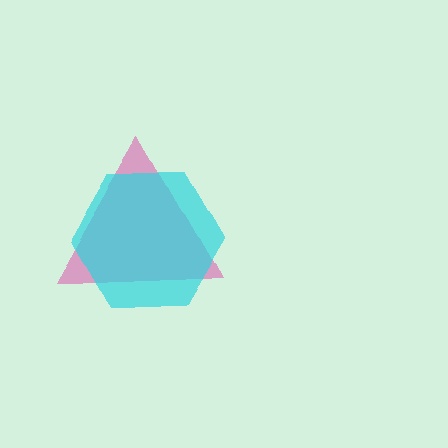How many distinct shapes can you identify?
There are 2 distinct shapes: a pink triangle, a cyan hexagon.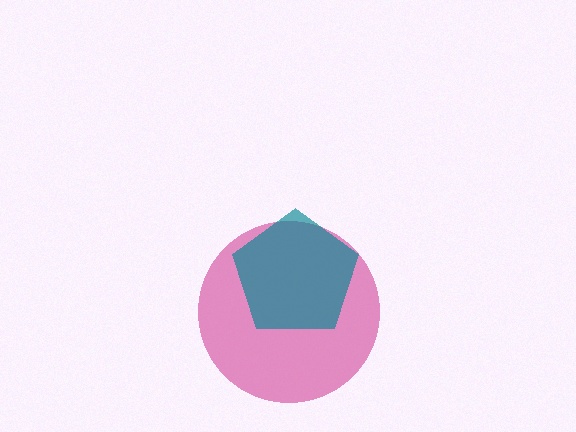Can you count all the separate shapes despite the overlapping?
Yes, there are 2 separate shapes.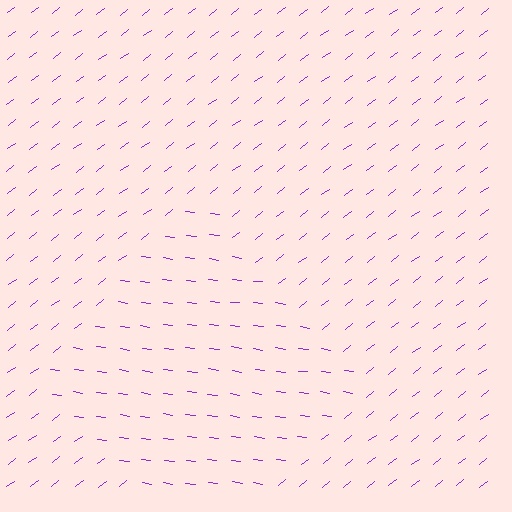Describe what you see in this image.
The image is filled with small purple line segments. A diamond region in the image has lines oriented differently from the surrounding lines, creating a visible texture boundary.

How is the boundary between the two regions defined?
The boundary is defined purely by a change in line orientation (approximately 45 degrees difference). All lines are the same color and thickness.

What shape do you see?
I see a diamond.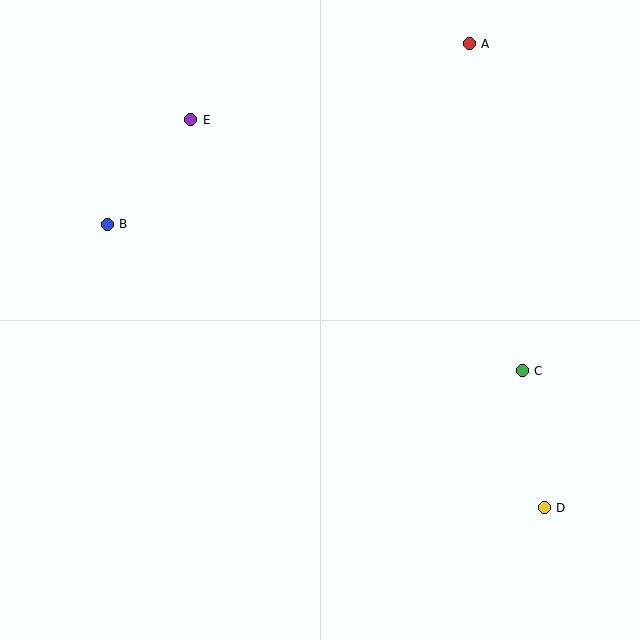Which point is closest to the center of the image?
Point C at (522, 371) is closest to the center.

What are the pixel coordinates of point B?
Point B is at (107, 224).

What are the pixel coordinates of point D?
Point D is at (544, 508).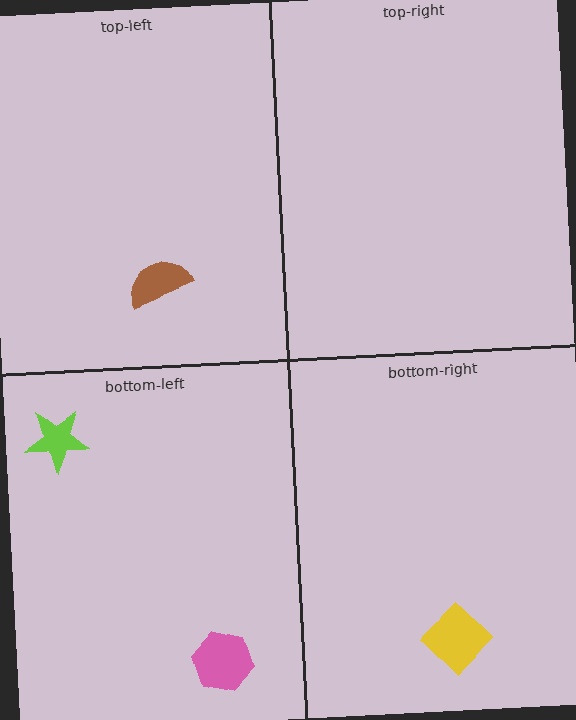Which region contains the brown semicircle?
The top-left region.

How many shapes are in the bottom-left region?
2.